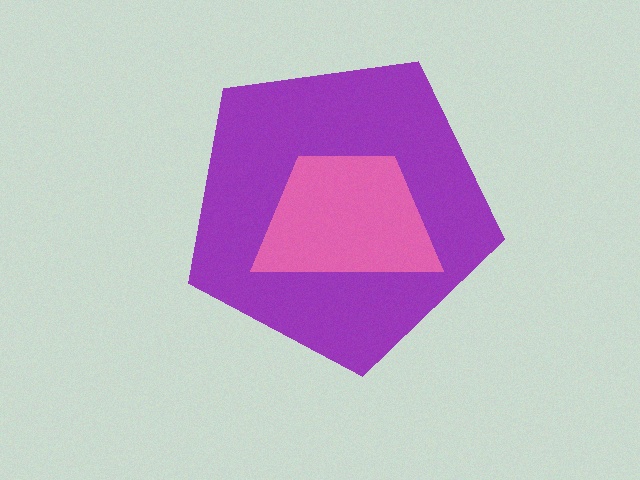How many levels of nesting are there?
2.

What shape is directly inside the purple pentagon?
The pink trapezoid.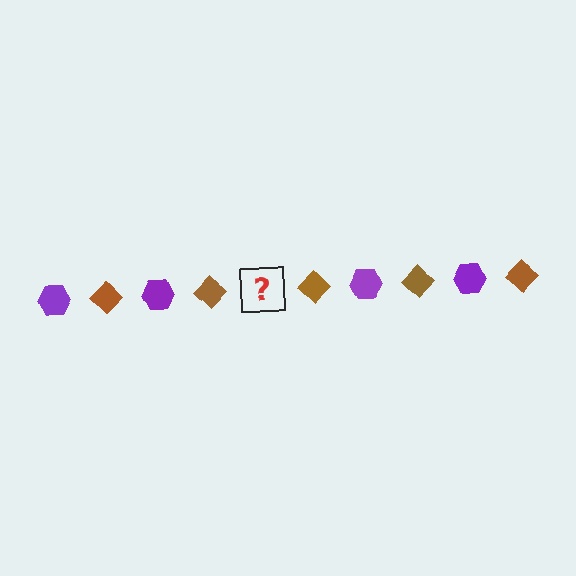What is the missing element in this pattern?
The missing element is a purple hexagon.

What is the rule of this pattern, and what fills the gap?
The rule is that the pattern alternates between purple hexagon and brown diamond. The gap should be filled with a purple hexagon.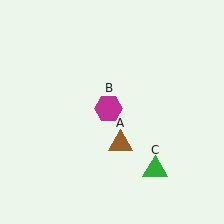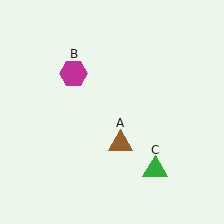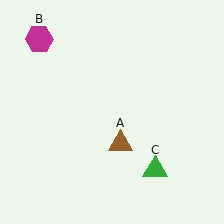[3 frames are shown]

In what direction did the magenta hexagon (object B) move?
The magenta hexagon (object B) moved up and to the left.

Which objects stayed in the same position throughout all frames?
Brown triangle (object A) and green triangle (object C) remained stationary.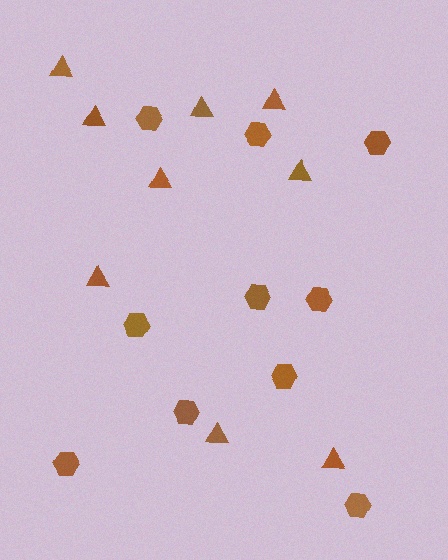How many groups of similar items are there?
There are 2 groups: one group of hexagons (10) and one group of triangles (9).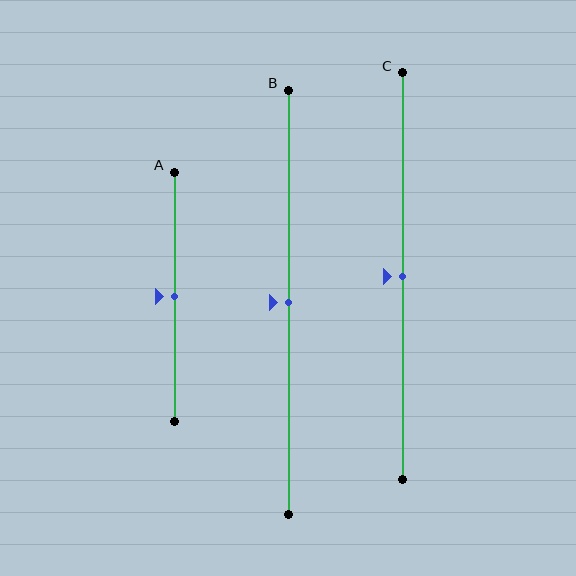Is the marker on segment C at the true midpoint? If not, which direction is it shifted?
Yes, the marker on segment C is at the true midpoint.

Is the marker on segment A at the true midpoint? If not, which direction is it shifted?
Yes, the marker on segment A is at the true midpoint.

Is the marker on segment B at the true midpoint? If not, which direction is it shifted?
Yes, the marker on segment B is at the true midpoint.